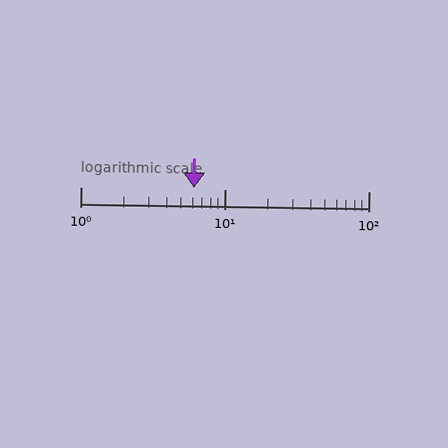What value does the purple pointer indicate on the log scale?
The pointer indicates approximately 6.1.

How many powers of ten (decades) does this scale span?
The scale spans 2 decades, from 1 to 100.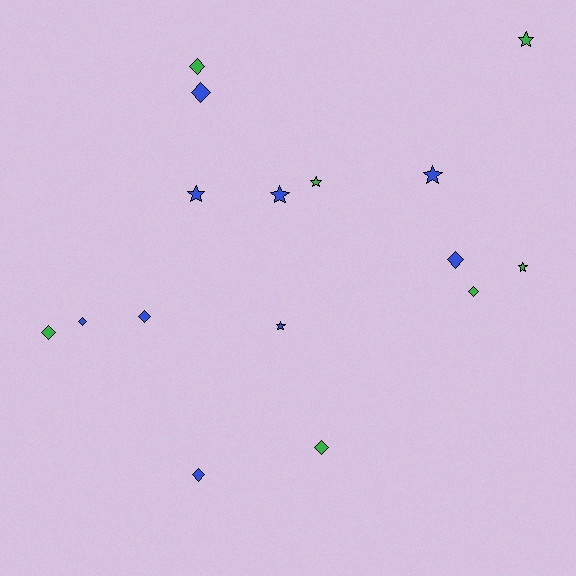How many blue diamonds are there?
There are 5 blue diamonds.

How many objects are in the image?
There are 16 objects.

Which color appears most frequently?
Blue, with 9 objects.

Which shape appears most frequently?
Diamond, with 9 objects.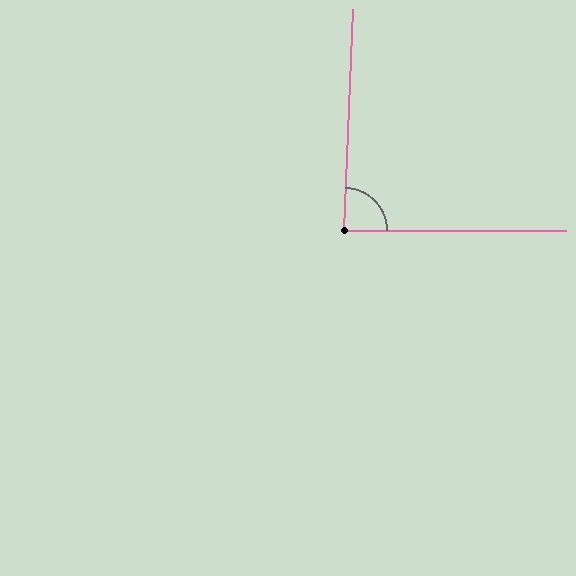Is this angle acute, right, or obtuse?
It is approximately a right angle.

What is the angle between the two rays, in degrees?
Approximately 88 degrees.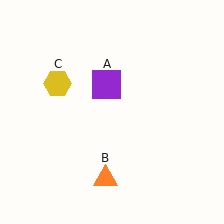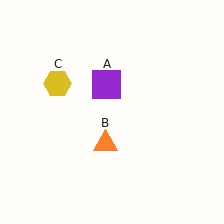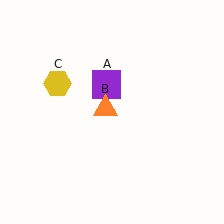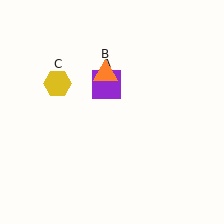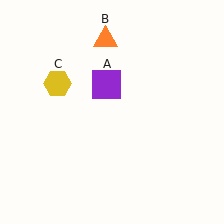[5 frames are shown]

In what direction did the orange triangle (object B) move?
The orange triangle (object B) moved up.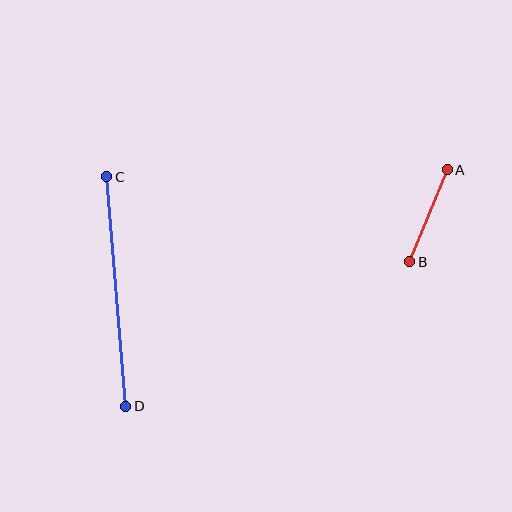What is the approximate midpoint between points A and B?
The midpoint is at approximately (429, 216) pixels.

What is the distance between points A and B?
The distance is approximately 99 pixels.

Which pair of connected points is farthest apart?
Points C and D are farthest apart.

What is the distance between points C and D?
The distance is approximately 230 pixels.